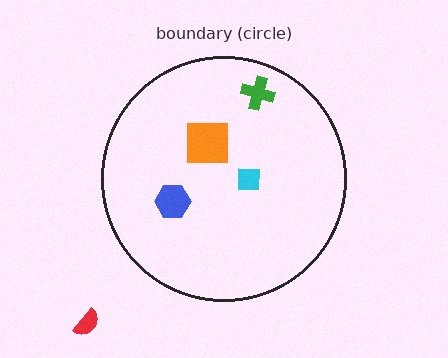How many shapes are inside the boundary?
4 inside, 1 outside.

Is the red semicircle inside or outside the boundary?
Outside.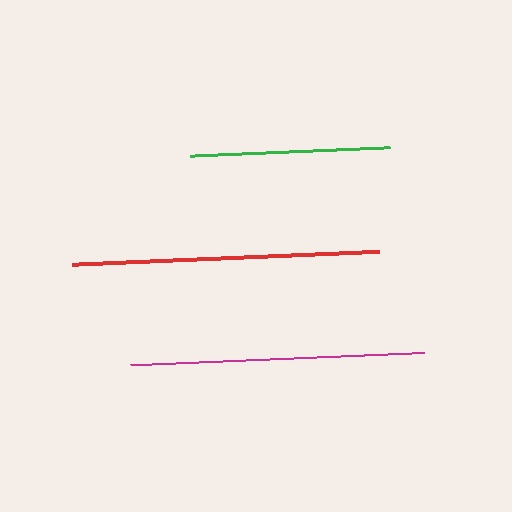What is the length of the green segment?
The green segment is approximately 200 pixels long.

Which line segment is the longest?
The red line is the longest at approximately 307 pixels.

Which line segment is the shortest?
The green line is the shortest at approximately 200 pixels.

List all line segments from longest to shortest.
From longest to shortest: red, magenta, green.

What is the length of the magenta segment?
The magenta segment is approximately 294 pixels long.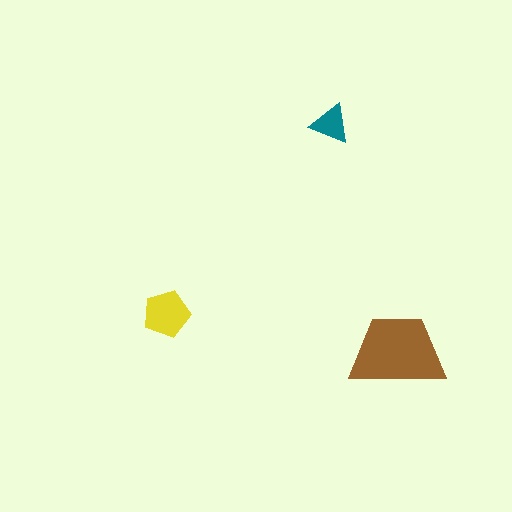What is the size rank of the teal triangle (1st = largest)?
3rd.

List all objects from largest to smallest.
The brown trapezoid, the yellow pentagon, the teal triangle.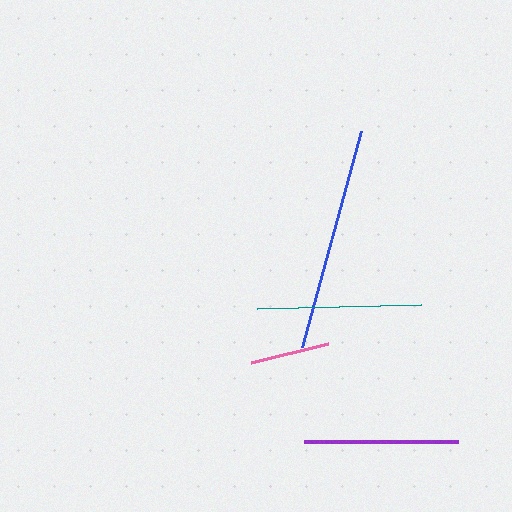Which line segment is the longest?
The blue line is the longest at approximately 224 pixels.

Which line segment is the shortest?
The pink line is the shortest at approximately 79 pixels.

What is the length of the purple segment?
The purple segment is approximately 155 pixels long.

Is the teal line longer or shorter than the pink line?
The teal line is longer than the pink line.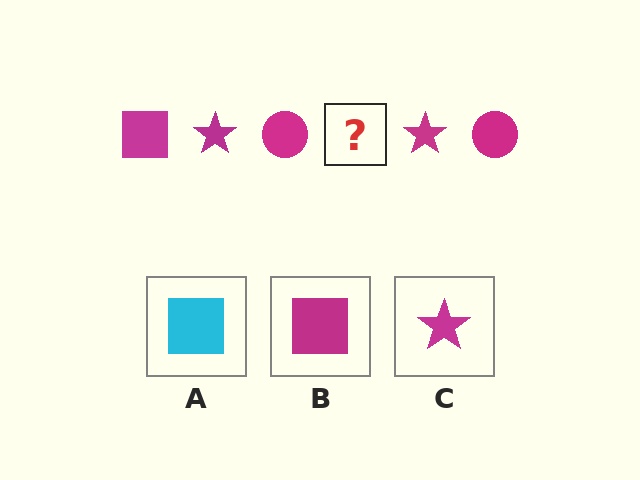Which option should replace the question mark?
Option B.